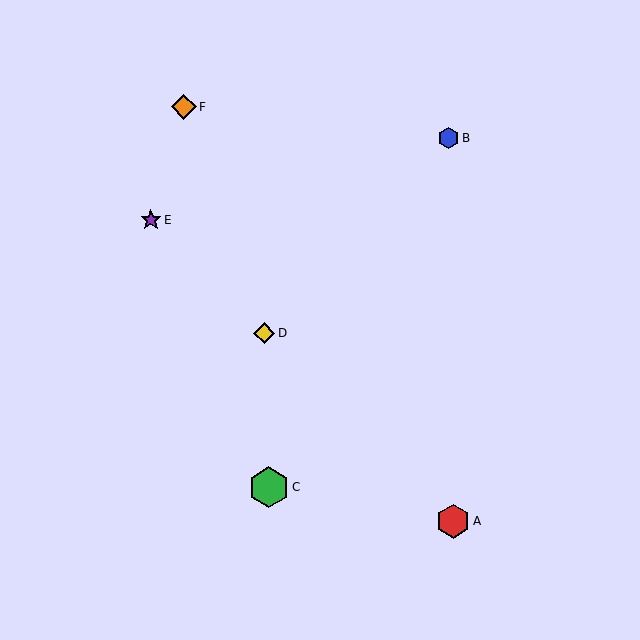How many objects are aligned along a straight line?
3 objects (A, D, E) are aligned along a straight line.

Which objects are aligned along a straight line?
Objects A, D, E are aligned along a straight line.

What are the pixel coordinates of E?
Object E is at (151, 220).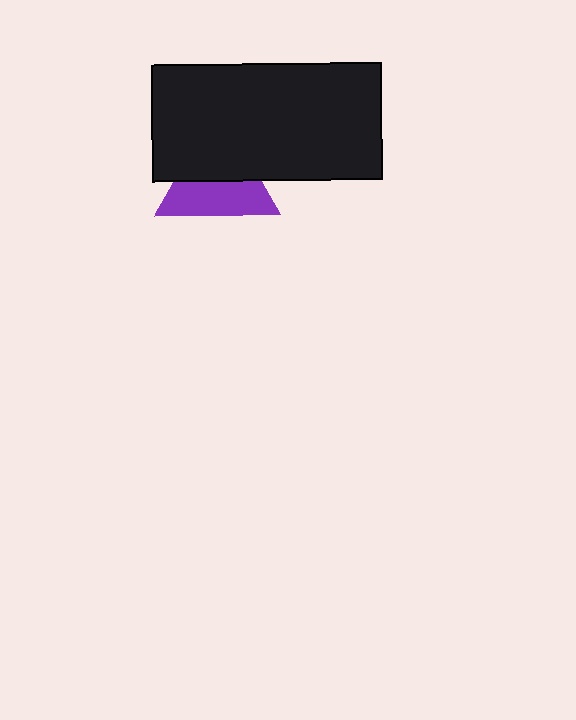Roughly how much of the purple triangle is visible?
About half of it is visible (roughly 52%).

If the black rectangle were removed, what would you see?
You would see the complete purple triangle.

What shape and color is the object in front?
The object in front is a black rectangle.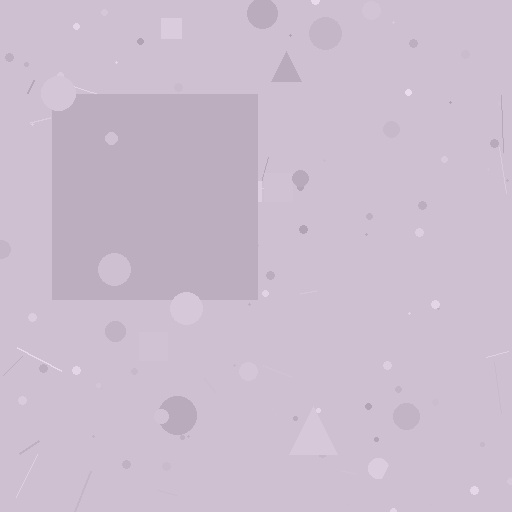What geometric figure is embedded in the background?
A square is embedded in the background.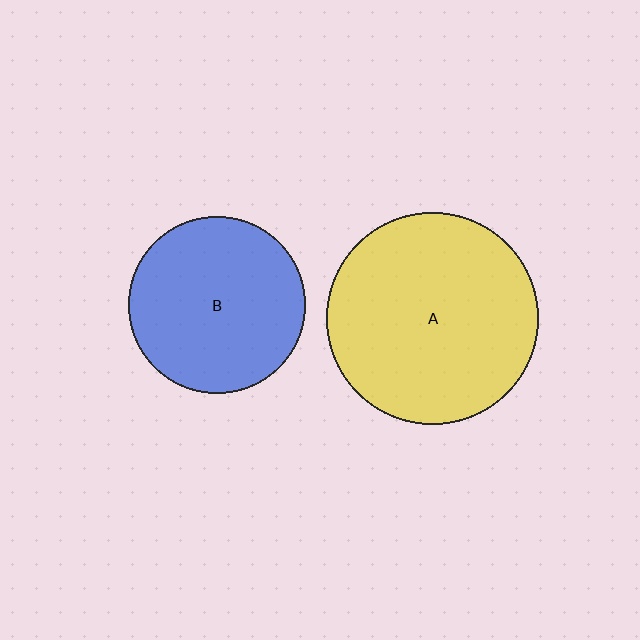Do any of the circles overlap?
No, none of the circles overlap.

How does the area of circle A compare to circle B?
Approximately 1.4 times.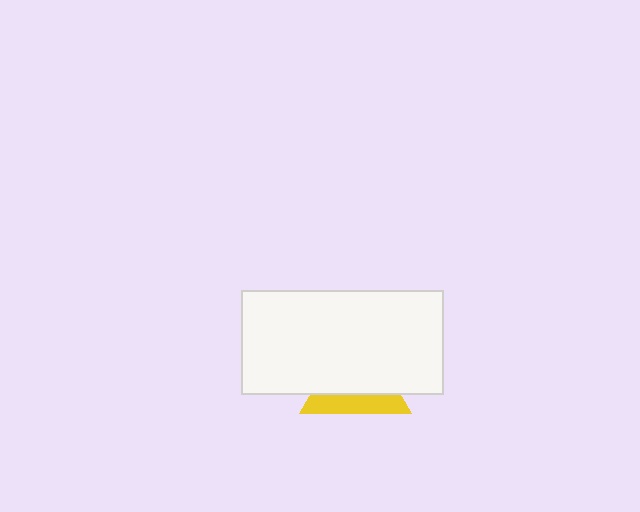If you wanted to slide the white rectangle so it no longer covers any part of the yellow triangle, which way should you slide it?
Slide it up — that is the most direct way to separate the two shapes.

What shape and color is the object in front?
The object in front is a white rectangle.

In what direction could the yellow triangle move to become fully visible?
The yellow triangle could move down. That would shift it out from behind the white rectangle entirely.